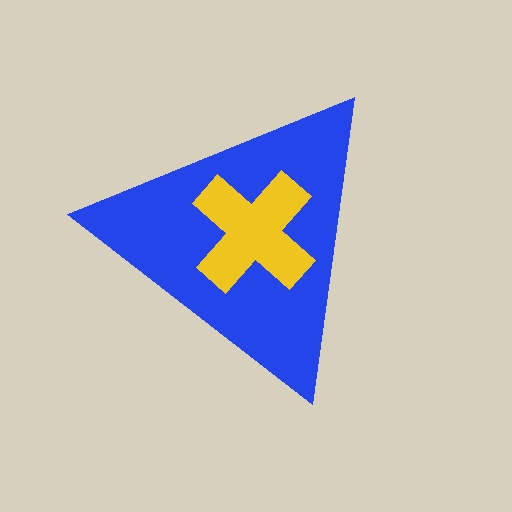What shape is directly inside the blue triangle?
The yellow cross.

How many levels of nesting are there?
2.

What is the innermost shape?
The yellow cross.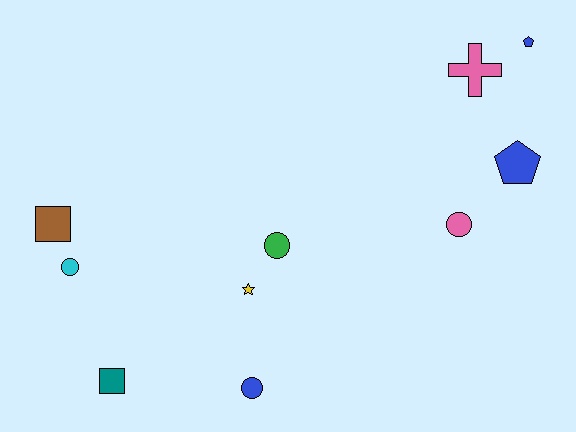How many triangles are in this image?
There are no triangles.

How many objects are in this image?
There are 10 objects.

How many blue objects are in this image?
There are 3 blue objects.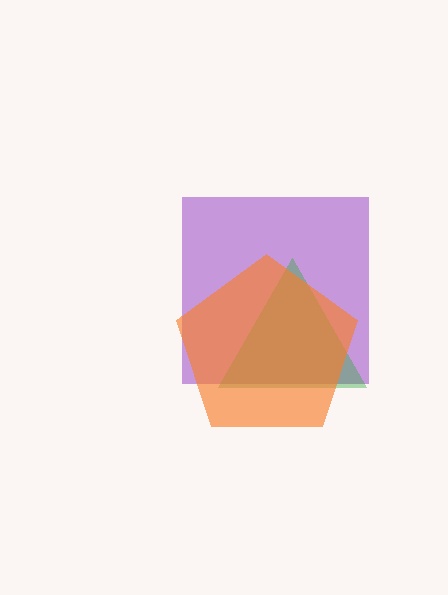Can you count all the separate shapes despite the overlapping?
Yes, there are 3 separate shapes.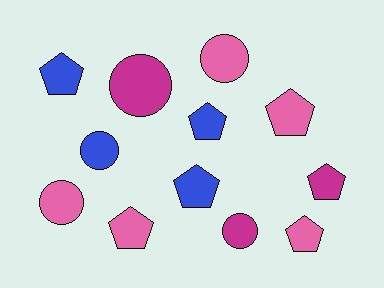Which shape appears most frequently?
Pentagon, with 7 objects.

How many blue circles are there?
There is 1 blue circle.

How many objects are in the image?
There are 12 objects.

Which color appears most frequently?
Pink, with 5 objects.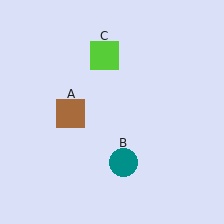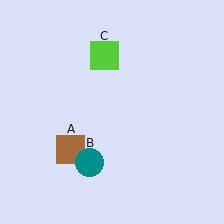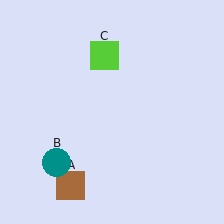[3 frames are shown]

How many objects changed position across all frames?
2 objects changed position: brown square (object A), teal circle (object B).